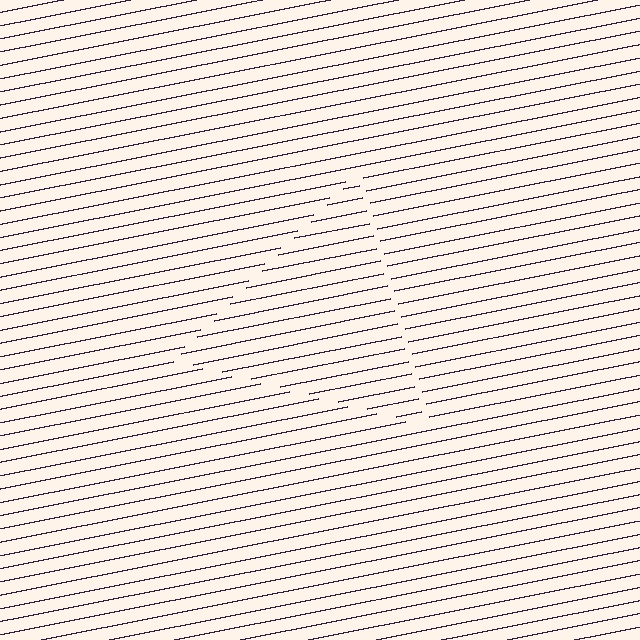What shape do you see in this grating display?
An illusory triangle. The interior of the shape contains the same grating, shifted by half a period — the contour is defined by the phase discontinuity where line-ends from the inner and outer gratings abut.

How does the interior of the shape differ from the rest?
The interior of the shape contains the same grating, shifted by half a period — the contour is defined by the phase discontinuity where line-ends from the inner and outer gratings abut.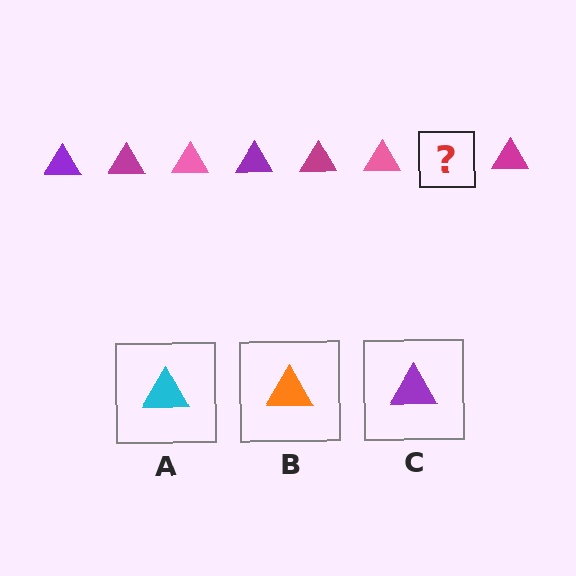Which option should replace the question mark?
Option C.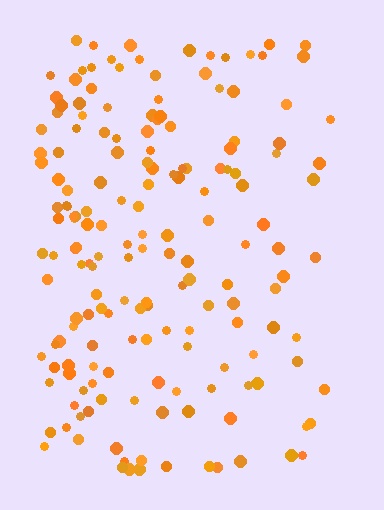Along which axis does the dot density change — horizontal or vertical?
Horizontal.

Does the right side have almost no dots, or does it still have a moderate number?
Still a moderate number, just noticeably fewer than the left.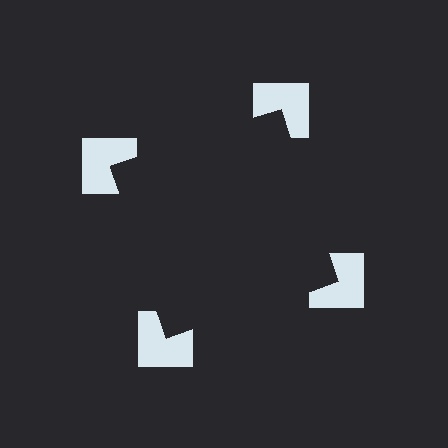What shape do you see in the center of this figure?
An illusory square — its edges are inferred from the aligned wedge cuts in the notched squares, not physically drawn.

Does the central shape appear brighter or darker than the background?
It typically appears slightly darker than the background, even though no actual brightness change is drawn.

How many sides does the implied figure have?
4 sides.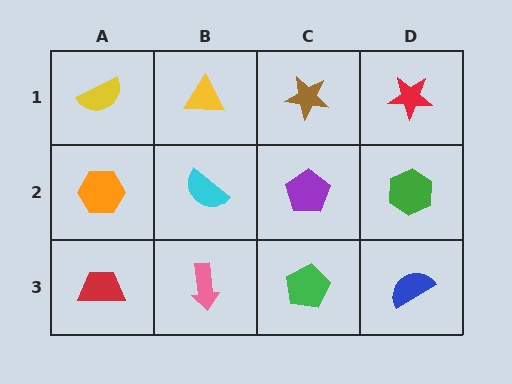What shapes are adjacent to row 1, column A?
An orange hexagon (row 2, column A), a yellow triangle (row 1, column B).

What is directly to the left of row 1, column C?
A yellow triangle.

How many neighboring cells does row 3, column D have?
2.